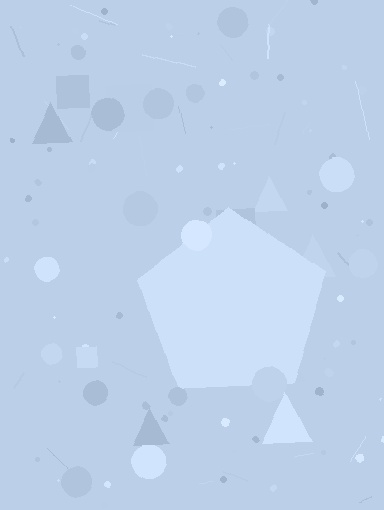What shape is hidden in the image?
A pentagon is hidden in the image.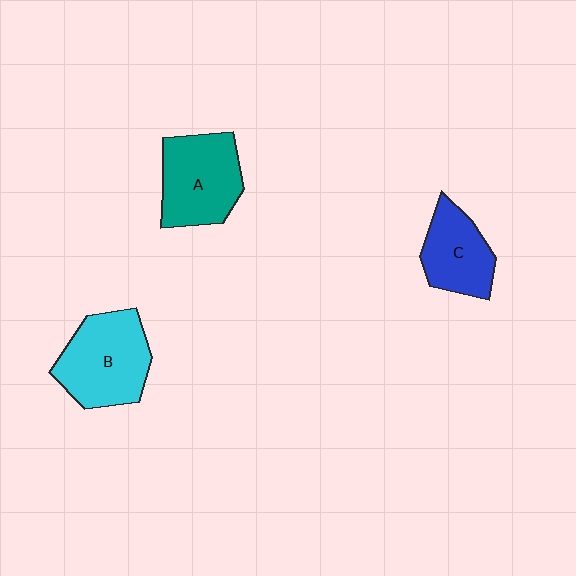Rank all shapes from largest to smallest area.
From largest to smallest: B (cyan), A (teal), C (blue).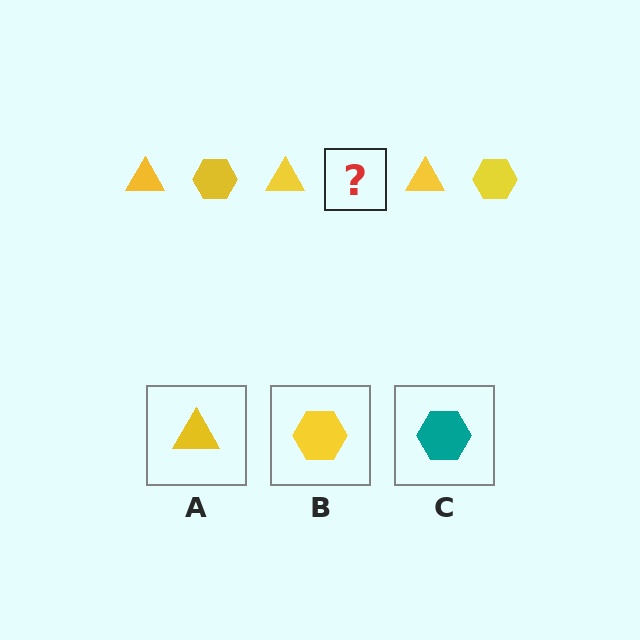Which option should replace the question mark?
Option B.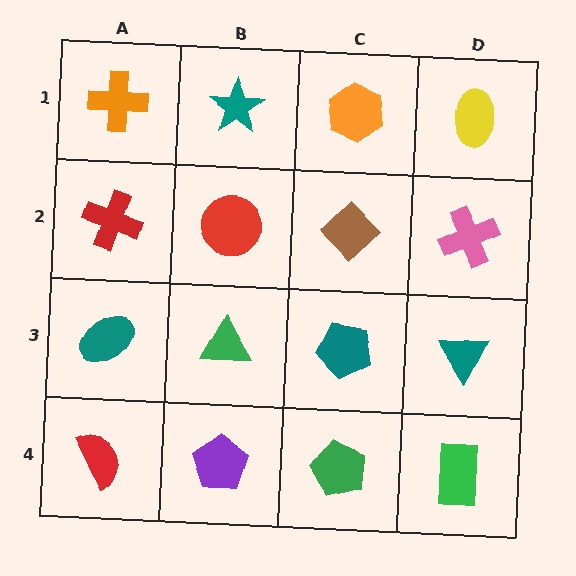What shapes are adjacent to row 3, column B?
A red circle (row 2, column B), a purple pentagon (row 4, column B), a teal ellipse (row 3, column A), a teal pentagon (row 3, column C).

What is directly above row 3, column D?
A pink cross.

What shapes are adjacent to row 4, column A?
A teal ellipse (row 3, column A), a purple pentagon (row 4, column B).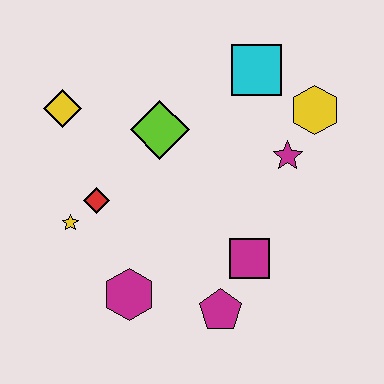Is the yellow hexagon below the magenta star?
No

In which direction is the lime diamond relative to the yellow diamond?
The lime diamond is to the right of the yellow diamond.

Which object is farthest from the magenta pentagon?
The yellow diamond is farthest from the magenta pentagon.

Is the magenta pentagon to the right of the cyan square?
No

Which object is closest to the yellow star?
The red diamond is closest to the yellow star.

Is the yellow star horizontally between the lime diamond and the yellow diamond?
Yes